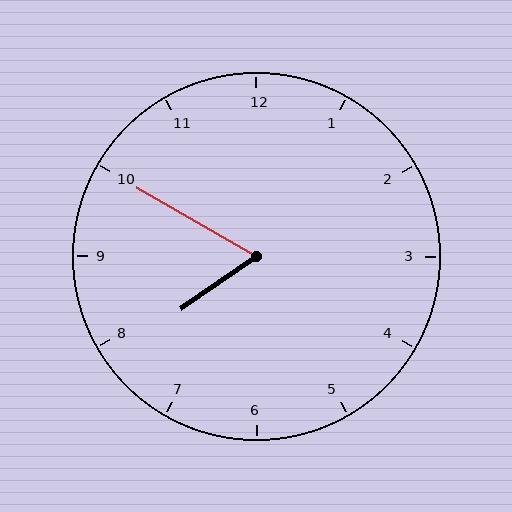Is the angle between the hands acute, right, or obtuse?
It is acute.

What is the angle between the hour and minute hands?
Approximately 65 degrees.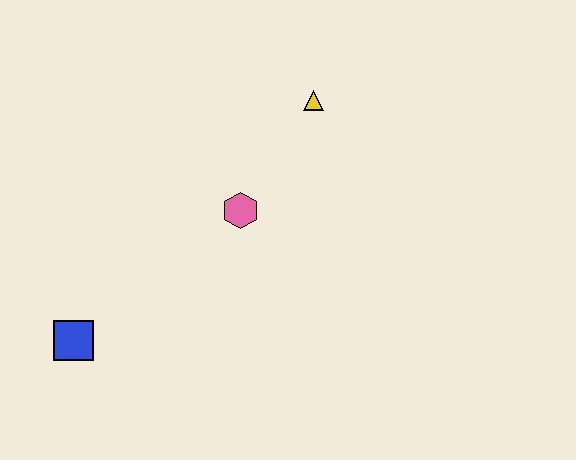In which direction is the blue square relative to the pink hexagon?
The blue square is to the left of the pink hexagon.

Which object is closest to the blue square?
The pink hexagon is closest to the blue square.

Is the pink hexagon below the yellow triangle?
Yes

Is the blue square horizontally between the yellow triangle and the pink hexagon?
No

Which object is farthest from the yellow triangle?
The blue square is farthest from the yellow triangle.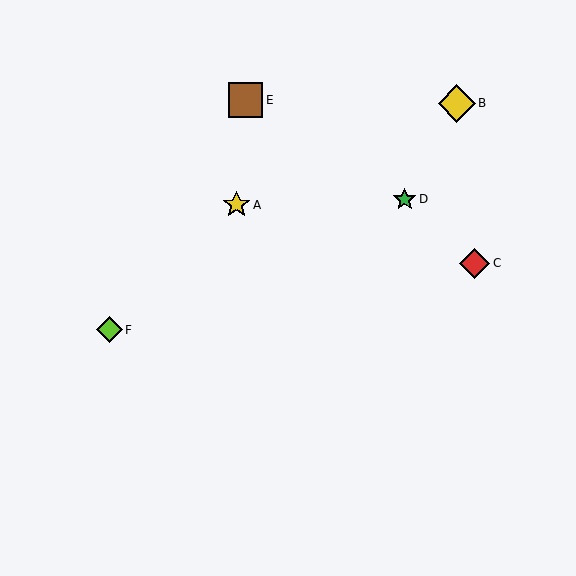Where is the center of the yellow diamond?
The center of the yellow diamond is at (457, 103).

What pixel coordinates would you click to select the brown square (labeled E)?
Click at (246, 100) to select the brown square E.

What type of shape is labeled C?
Shape C is a red diamond.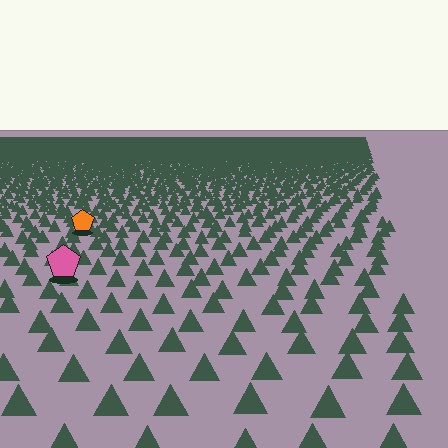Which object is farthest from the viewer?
The orange pentagon is farthest from the viewer. It appears smaller and the ground texture around it is denser.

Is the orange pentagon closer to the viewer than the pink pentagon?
No. The pink pentagon is closer — you can tell from the texture gradient: the ground texture is coarser near it.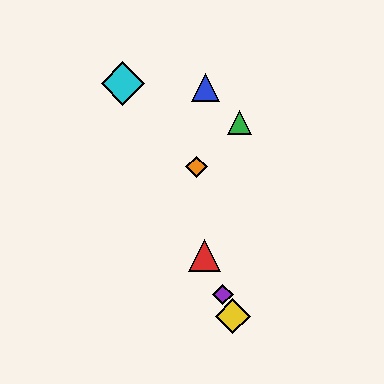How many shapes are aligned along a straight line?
4 shapes (the red triangle, the yellow diamond, the purple diamond, the cyan diamond) are aligned along a straight line.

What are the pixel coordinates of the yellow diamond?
The yellow diamond is at (233, 316).